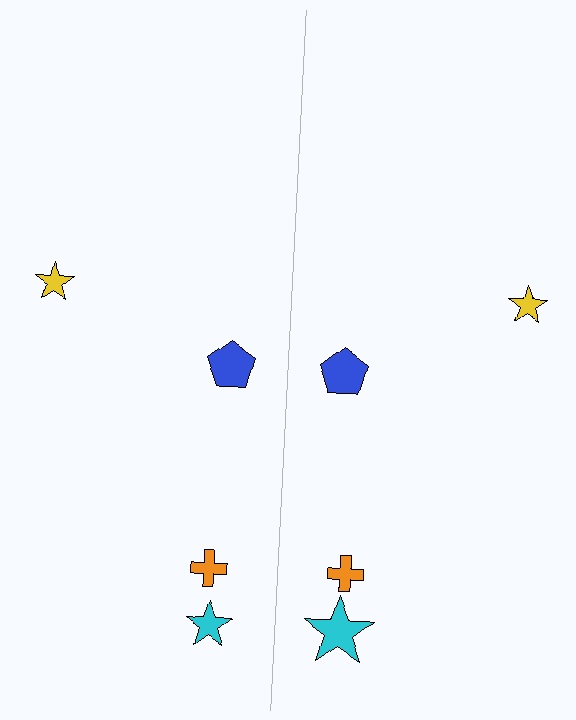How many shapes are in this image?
There are 8 shapes in this image.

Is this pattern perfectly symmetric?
No, the pattern is not perfectly symmetric. The cyan star on the right side has a different size than its mirror counterpart.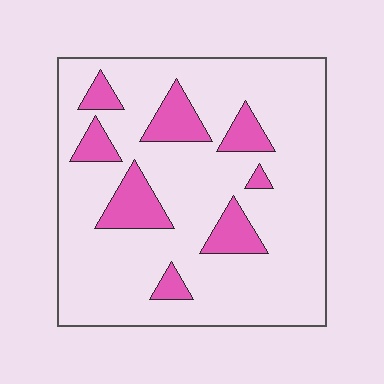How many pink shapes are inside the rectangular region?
8.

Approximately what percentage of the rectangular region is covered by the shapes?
Approximately 15%.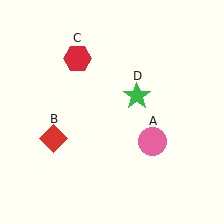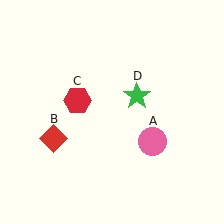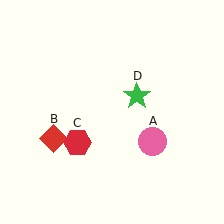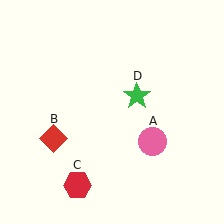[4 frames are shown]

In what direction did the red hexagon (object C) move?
The red hexagon (object C) moved down.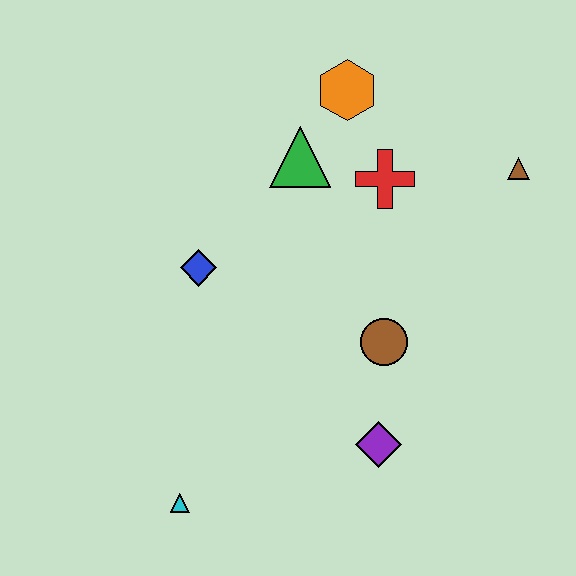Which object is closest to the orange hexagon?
The green triangle is closest to the orange hexagon.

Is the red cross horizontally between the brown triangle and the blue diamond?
Yes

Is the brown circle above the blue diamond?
No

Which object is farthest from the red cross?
The cyan triangle is farthest from the red cross.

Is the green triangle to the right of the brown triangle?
No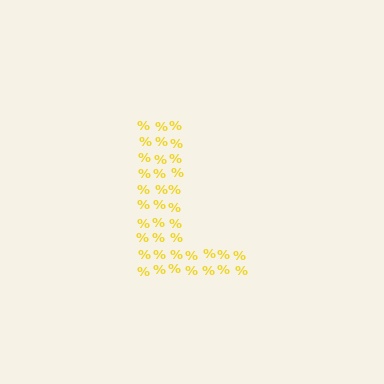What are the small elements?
The small elements are percent signs.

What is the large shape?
The large shape is the letter L.